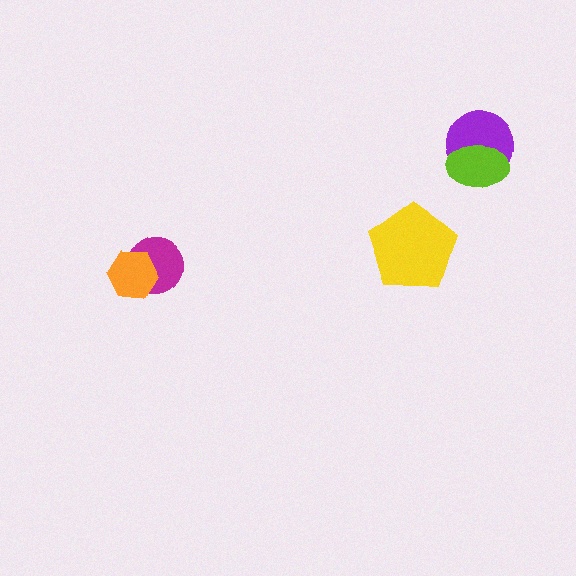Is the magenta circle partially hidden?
Yes, it is partially covered by another shape.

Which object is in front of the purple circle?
The lime ellipse is in front of the purple circle.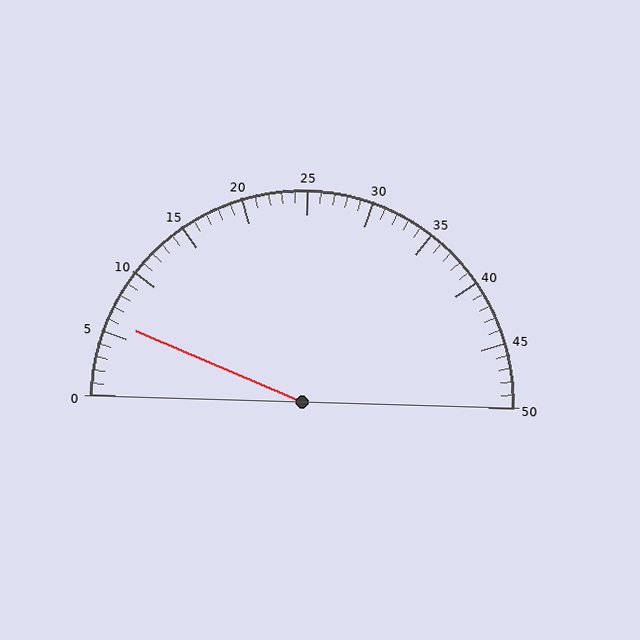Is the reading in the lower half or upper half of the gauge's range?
The reading is in the lower half of the range (0 to 50).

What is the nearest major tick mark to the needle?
The nearest major tick mark is 5.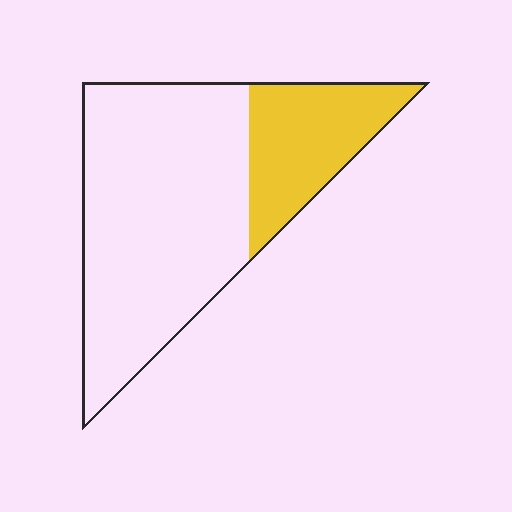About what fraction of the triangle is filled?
About one quarter (1/4).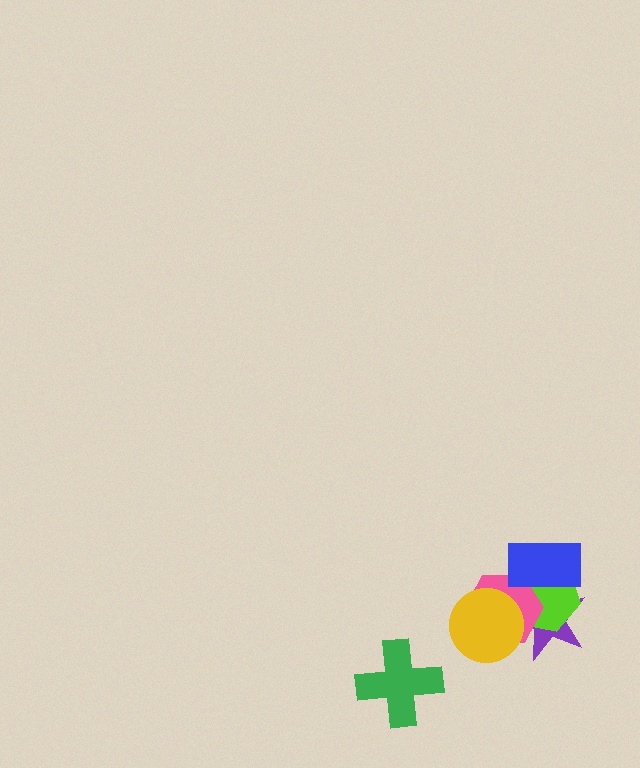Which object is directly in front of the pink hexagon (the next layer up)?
The blue rectangle is directly in front of the pink hexagon.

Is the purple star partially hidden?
Yes, it is partially covered by another shape.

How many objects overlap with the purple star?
4 objects overlap with the purple star.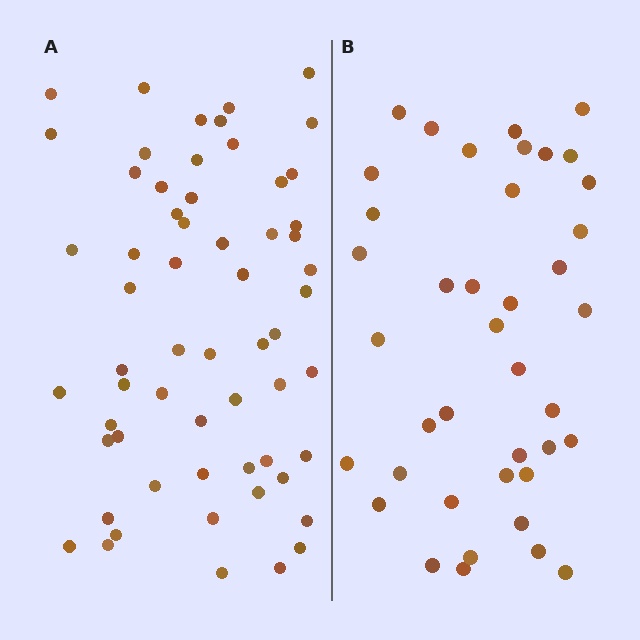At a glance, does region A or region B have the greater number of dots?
Region A (the left region) has more dots.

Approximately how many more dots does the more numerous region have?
Region A has approximately 20 more dots than region B.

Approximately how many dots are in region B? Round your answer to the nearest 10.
About 40 dots.